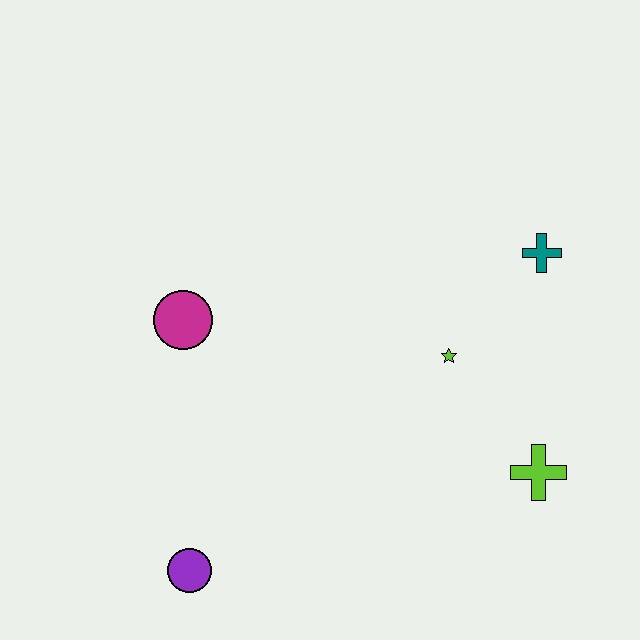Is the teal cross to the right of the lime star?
Yes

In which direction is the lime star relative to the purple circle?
The lime star is to the right of the purple circle.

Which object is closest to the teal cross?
The lime star is closest to the teal cross.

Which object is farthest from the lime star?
The purple circle is farthest from the lime star.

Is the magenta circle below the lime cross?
No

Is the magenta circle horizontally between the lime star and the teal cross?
No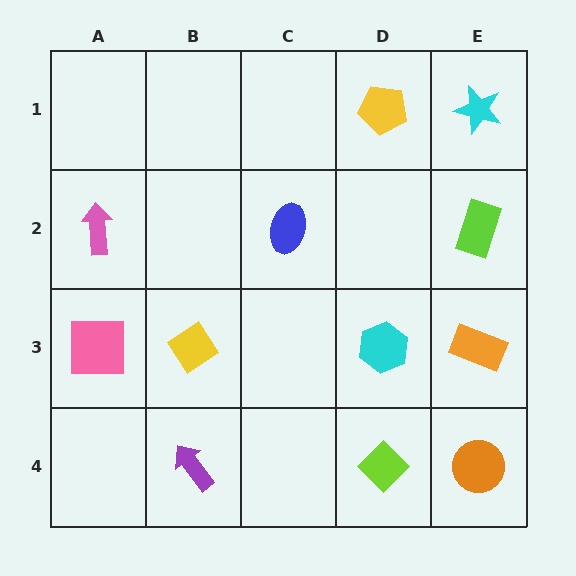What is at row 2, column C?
A blue ellipse.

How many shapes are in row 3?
4 shapes.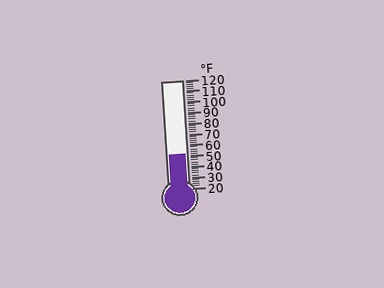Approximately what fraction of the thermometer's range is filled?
The thermometer is filled to approximately 30% of its range.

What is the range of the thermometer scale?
The thermometer scale ranges from 20°F to 120°F.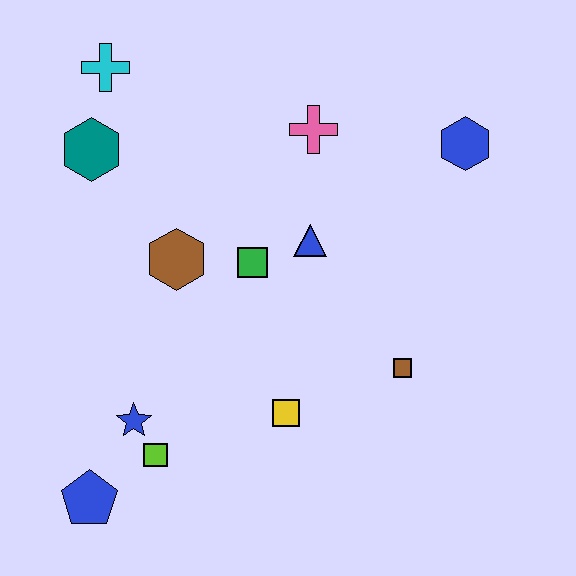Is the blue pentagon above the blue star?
No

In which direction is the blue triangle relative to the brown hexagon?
The blue triangle is to the right of the brown hexagon.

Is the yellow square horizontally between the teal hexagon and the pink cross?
Yes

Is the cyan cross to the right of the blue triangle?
No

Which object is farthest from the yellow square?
The cyan cross is farthest from the yellow square.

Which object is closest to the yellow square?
The brown square is closest to the yellow square.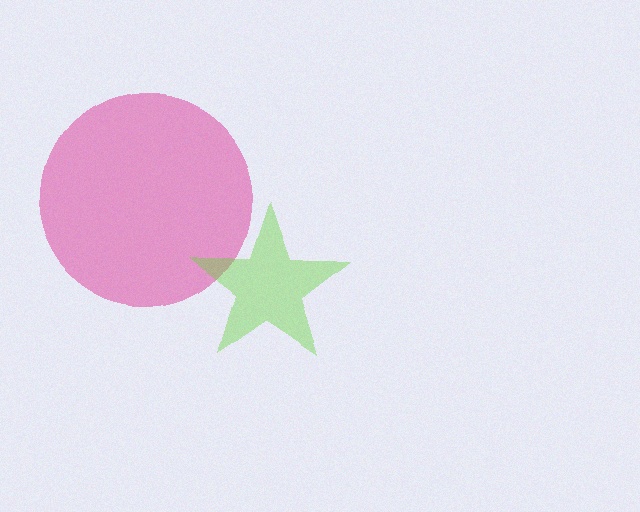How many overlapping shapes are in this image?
There are 2 overlapping shapes in the image.